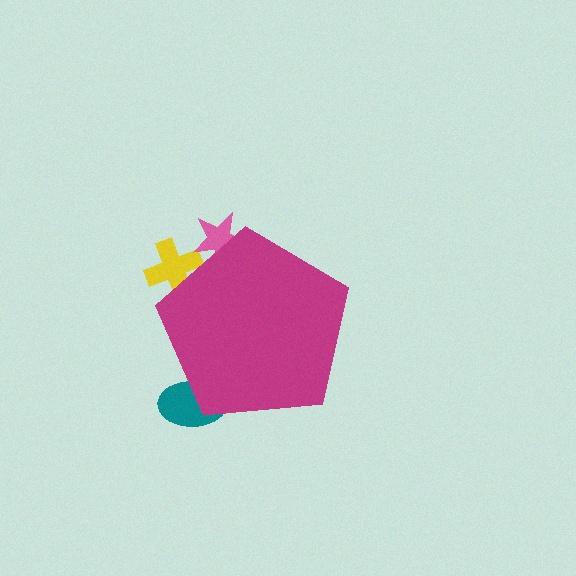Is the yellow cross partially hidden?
Yes, the yellow cross is partially hidden behind the magenta pentagon.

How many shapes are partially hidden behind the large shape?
3 shapes are partially hidden.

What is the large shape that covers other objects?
A magenta pentagon.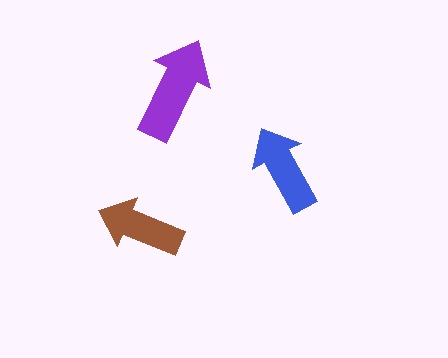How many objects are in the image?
There are 3 objects in the image.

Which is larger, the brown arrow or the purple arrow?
The purple one.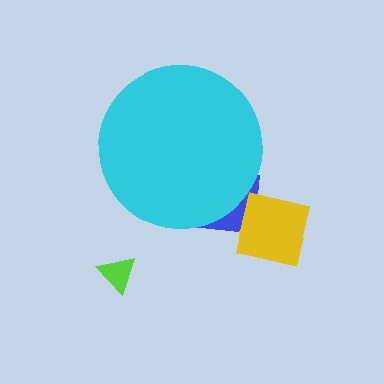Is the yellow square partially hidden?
No, the yellow square is fully visible.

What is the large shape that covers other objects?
A cyan circle.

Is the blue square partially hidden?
Yes, the blue square is partially hidden behind the cyan circle.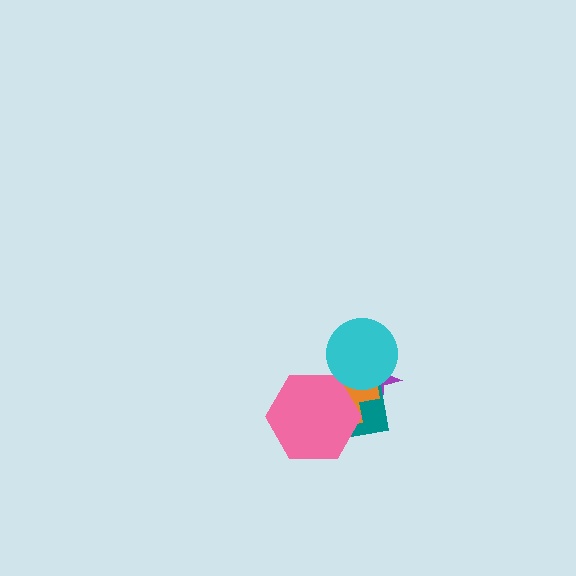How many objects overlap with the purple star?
3 objects overlap with the purple star.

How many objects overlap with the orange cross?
4 objects overlap with the orange cross.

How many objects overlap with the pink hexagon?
2 objects overlap with the pink hexagon.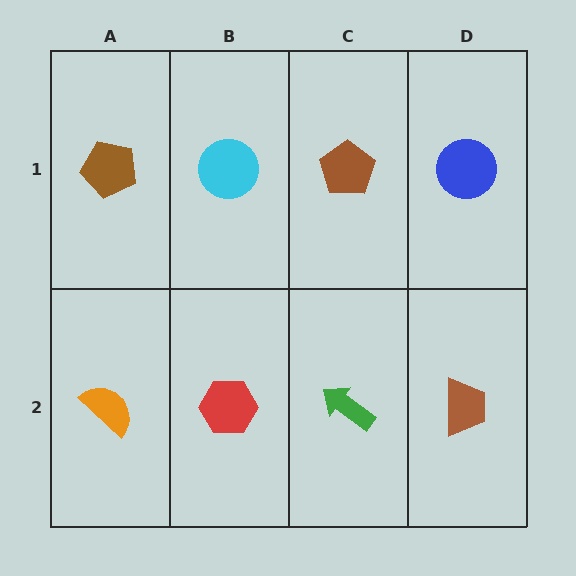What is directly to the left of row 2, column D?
A green arrow.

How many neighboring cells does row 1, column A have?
2.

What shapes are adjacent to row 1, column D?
A brown trapezoid (row 2, column D), a brown pentagon (row 1, column C).